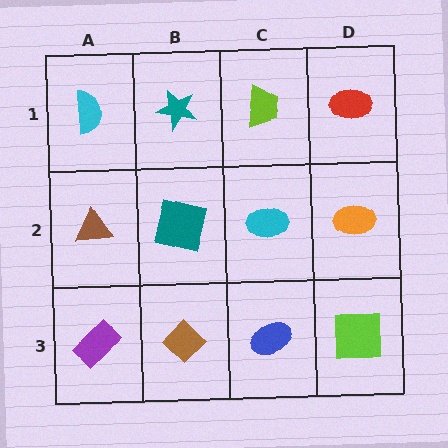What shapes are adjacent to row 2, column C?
A lime trapezoid (row 1, column C), a blue ellipse (row 3, column C), a teal square (row 2, column B), an orange ellipse (row 2, column D).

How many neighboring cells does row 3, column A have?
2.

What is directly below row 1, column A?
A brown triangle.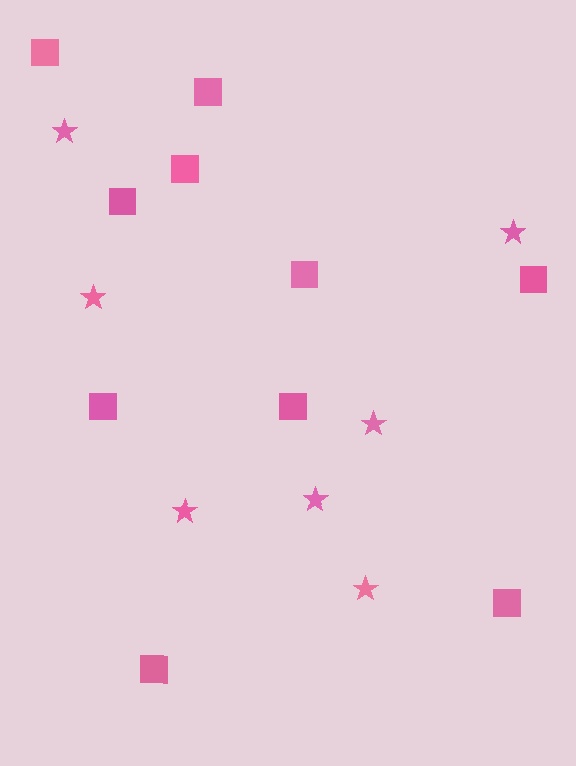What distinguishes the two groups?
There are 2 groups: one group of squares (10) and one group of stars (7).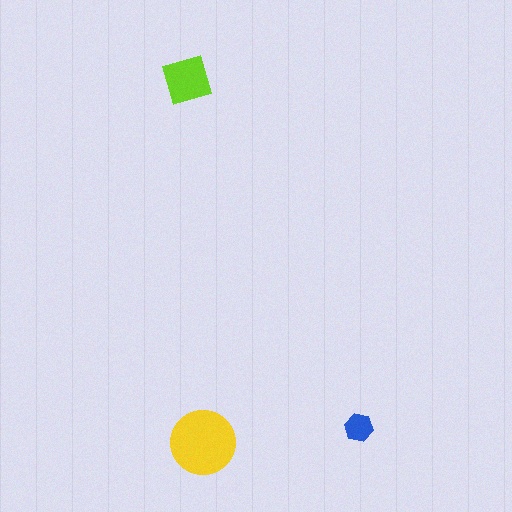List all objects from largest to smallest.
The yellow circle, the lime square, the blue hexagon.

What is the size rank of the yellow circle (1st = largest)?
1st.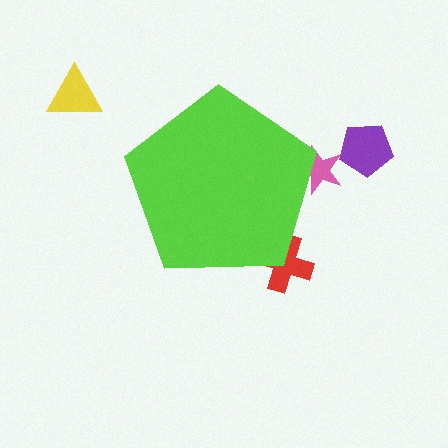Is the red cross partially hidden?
Yes, the red cross is partially hidden behind the lime pentagon.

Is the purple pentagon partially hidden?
No, the purple pentagon is fully visible.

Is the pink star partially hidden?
Yes, the pink star is partially hidden behind the lime pentagon.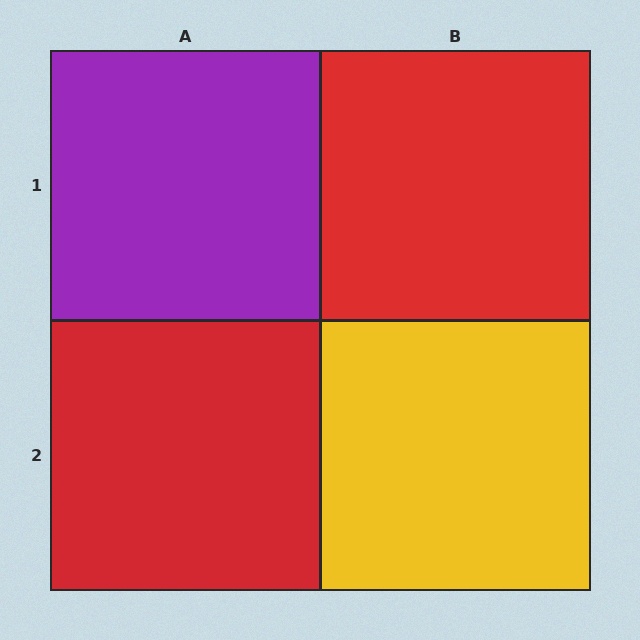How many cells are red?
2 cells are red.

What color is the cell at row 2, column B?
Yellow.